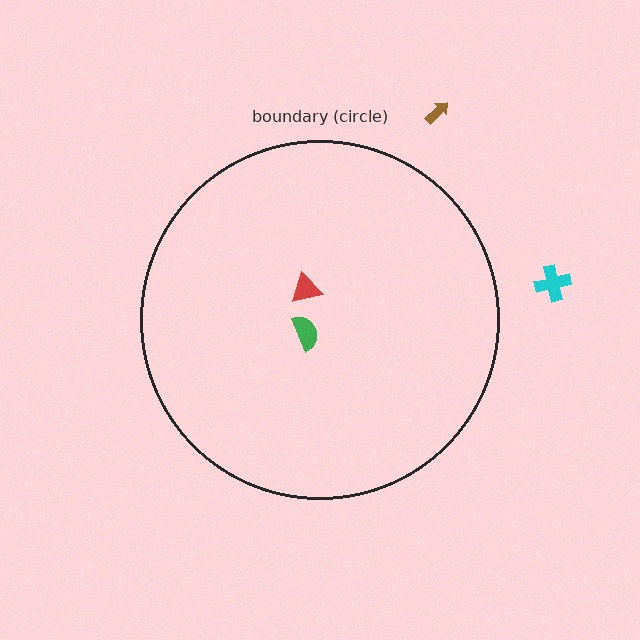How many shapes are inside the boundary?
2 inside, 2 outside.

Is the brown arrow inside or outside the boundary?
Outside.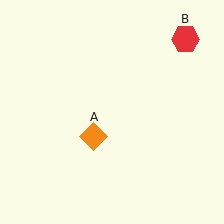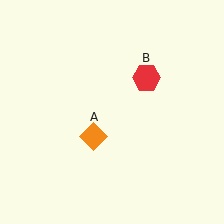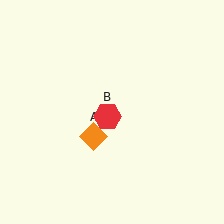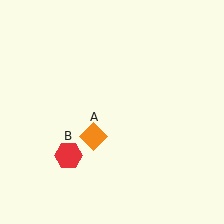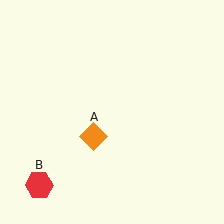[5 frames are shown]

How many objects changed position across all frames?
1 object changed position: red hexagon (object B).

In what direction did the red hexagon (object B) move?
The red hexagon (object B) moved down and to the left.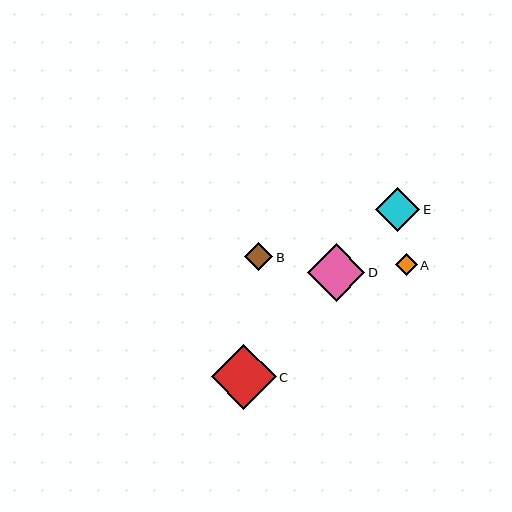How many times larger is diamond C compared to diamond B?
Diamond C is approximately 2.3 times the size of diamond B.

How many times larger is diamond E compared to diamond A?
Diamond E is approximately 2.0 times the size of diamond A.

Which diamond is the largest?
Diamond C is the largest with a size of approximately 65 pixels.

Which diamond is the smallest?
Diamond A is the smallest with a size of approximately 22 pixels.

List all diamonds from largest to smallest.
From largest to smallest: C, D, E, B, A.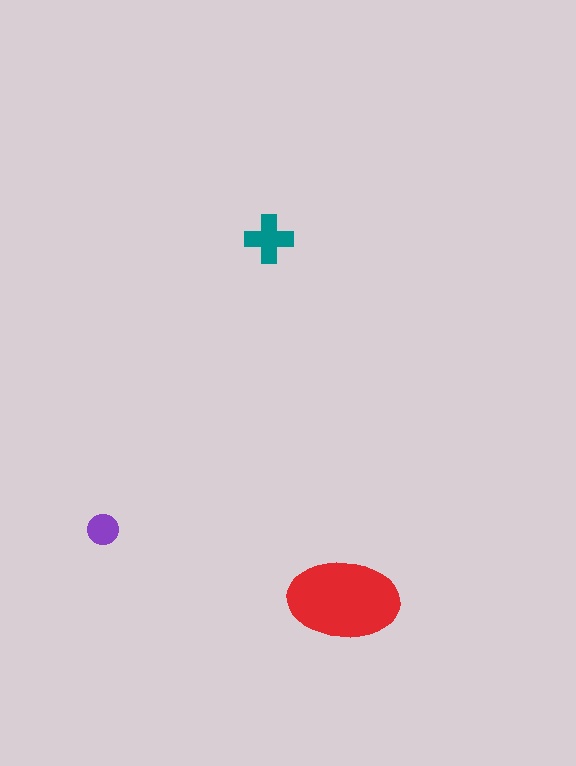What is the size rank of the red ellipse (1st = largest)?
1st.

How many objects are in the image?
There are 3 objects in the image.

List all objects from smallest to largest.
The purple circle, the teal cross, the red ellipse.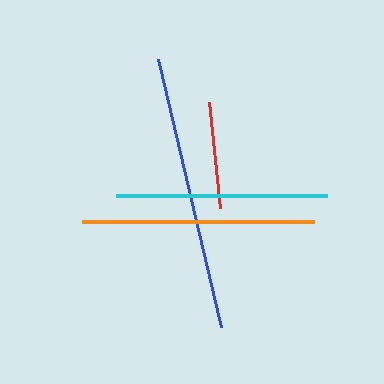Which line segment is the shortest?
The red line is the shortest at approximately 107 pixels.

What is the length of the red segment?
The red segment is approximately 107 pixels long.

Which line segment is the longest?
The blue line is the longest at approximately 275 pixels.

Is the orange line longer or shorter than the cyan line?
The orange line is longer than the cyan line.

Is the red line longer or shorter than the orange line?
The orange line is longer than the red line.